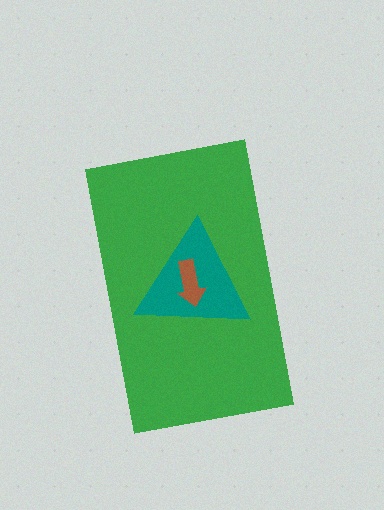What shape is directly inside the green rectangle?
The teal triangle.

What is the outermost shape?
The green rectangle.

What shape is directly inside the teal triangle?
The brown arrow.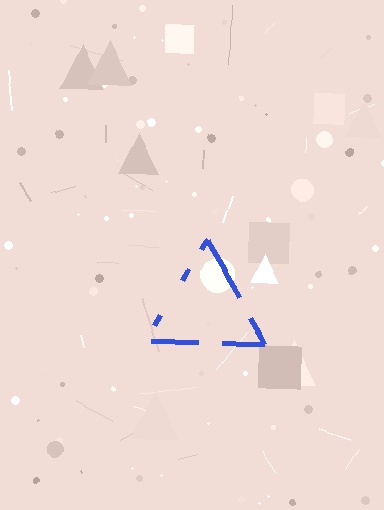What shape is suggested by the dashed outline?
The dashed outline suggests a triangle.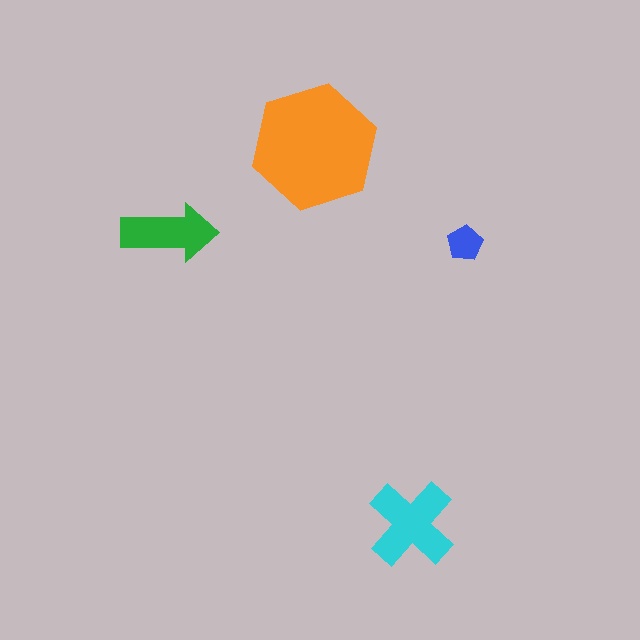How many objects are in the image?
There are 4 objects in the image.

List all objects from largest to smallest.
The orange hexagon, the cyan cross, the green arrow, the blue pentagon.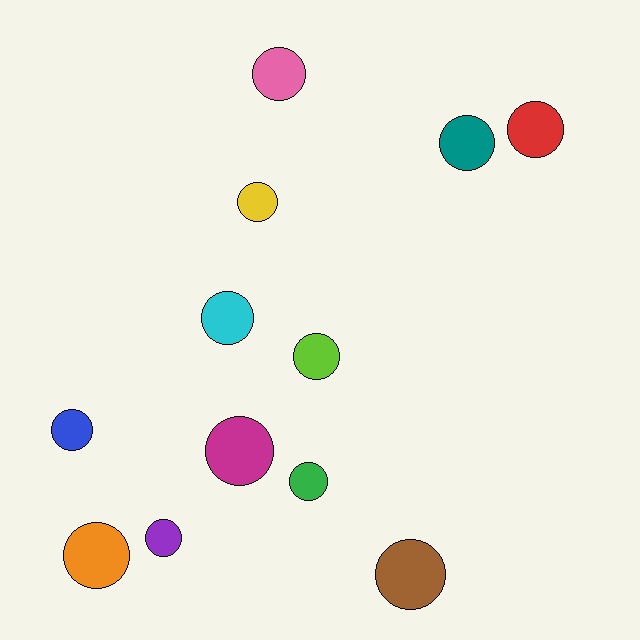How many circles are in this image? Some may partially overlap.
There are 12 circles.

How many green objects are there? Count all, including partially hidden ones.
There is 1 green object.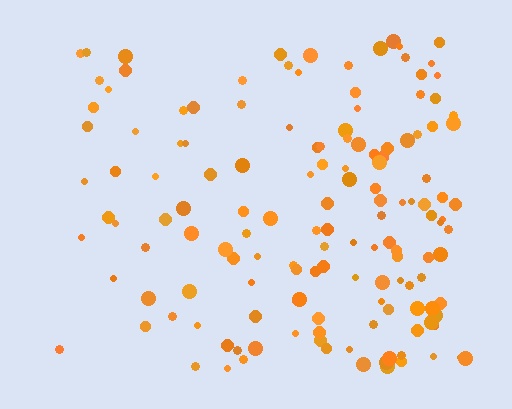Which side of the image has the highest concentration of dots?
The right.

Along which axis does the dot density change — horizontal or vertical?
Horizontal.